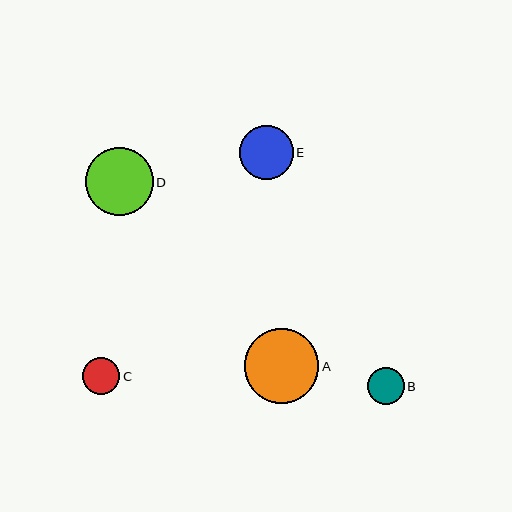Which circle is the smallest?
Circle B is the smallest with a size of approximately 37 pixels.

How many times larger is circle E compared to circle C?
Circle E is approximately 1.4 times the size of circle C.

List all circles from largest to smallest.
From largest to smallest: A, D, E, C, B.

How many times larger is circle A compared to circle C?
Circle A is approximately 2.0 times the size of circle C.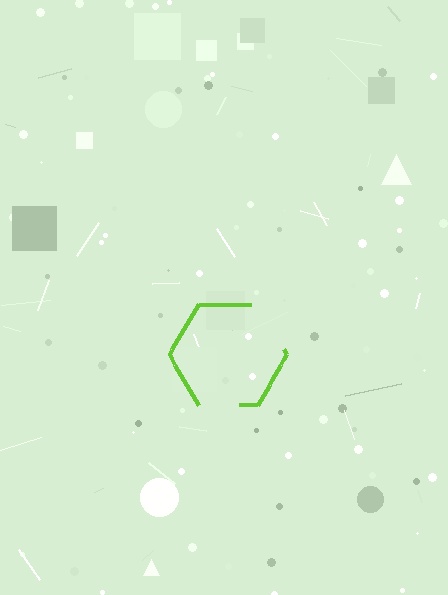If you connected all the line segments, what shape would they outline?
They would outline a hexagon.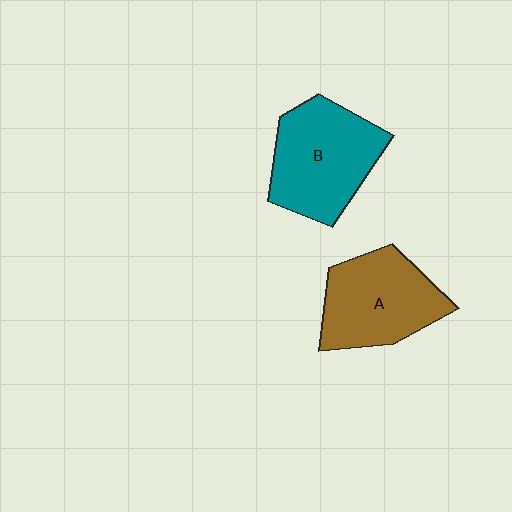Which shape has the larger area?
Shape B (teal).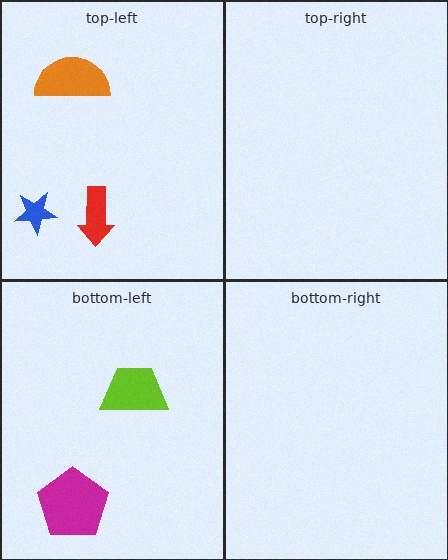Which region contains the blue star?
The top-left region.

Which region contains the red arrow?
The top-left region.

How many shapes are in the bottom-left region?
2.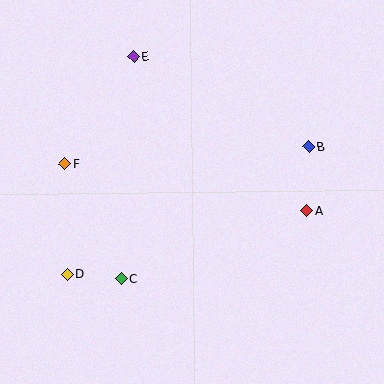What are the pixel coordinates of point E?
Point E is at (134, 56).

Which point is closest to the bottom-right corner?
Point A is closest to the bottom-right corner.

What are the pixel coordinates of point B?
Point B is at (309, 146).